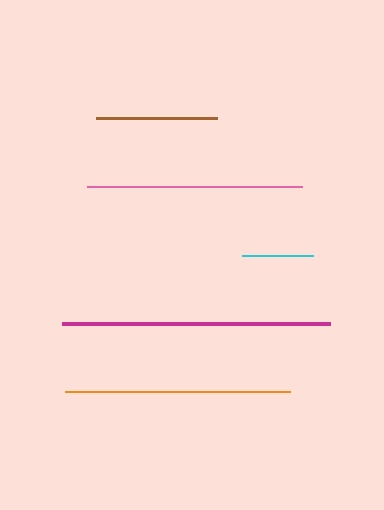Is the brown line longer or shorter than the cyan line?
The brown line is longer than the cyan line.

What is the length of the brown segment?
The brown segment is approximately 121 pixels long.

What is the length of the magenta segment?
The magenta segment is approximately 268 pixels long.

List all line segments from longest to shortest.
From longest to shortest: magenta, orange, pink, brown, cyan.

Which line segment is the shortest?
The cyan line is the shortest at approximately 71 pixels.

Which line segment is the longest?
The magenta line is the longest at approximately 268 pixels.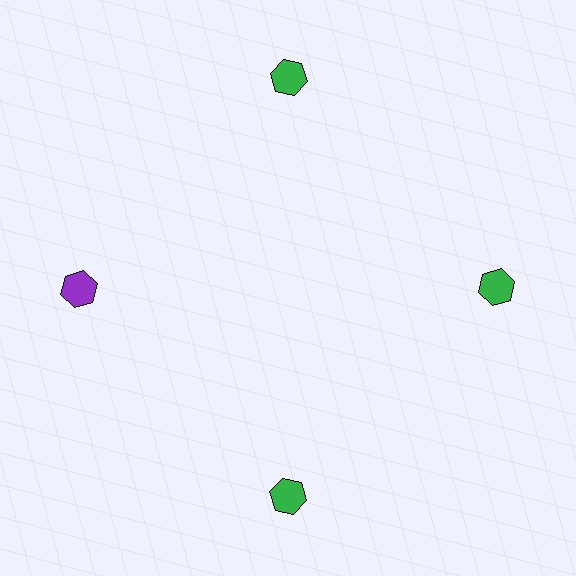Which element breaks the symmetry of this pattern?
The purple hexagon at roughly the 9 o'clock position breaks the symmetry. All other shapes are green hexagons.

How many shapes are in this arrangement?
There are 4 shapes arranged in a ring pattern.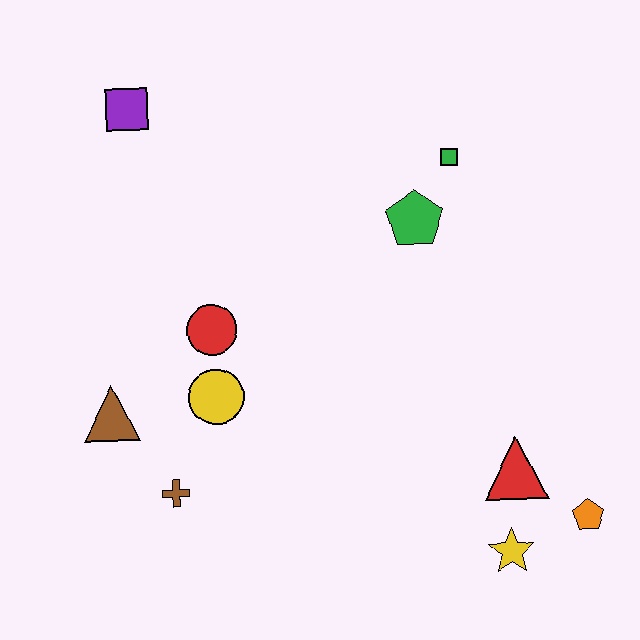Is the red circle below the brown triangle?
No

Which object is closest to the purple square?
The red circle is closest to the purple square.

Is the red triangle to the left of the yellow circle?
No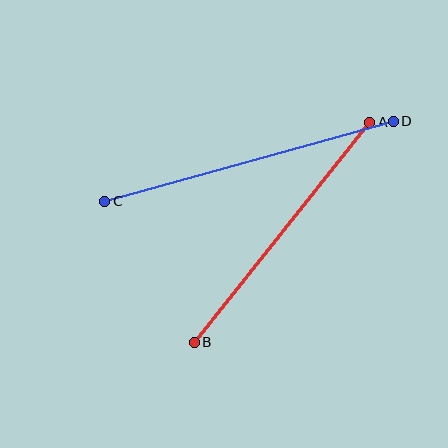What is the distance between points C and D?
The distance is approximately 299 pixels.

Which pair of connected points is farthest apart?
Points C and D are farthest apart.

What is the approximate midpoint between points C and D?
The midpoint is at approximately (249, 161) pixels.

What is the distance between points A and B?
The distance is approximately 281 pixels.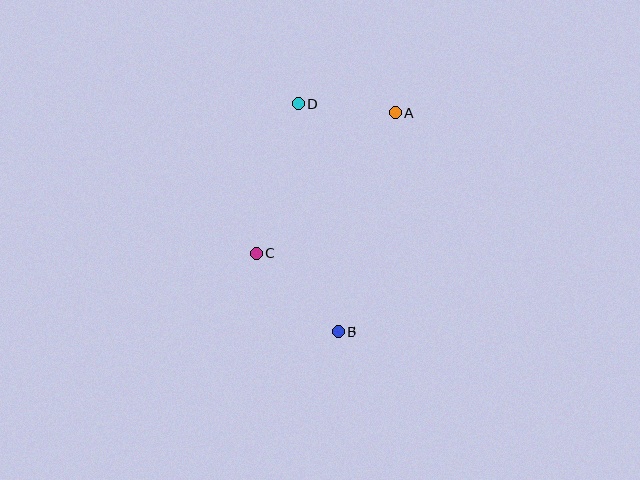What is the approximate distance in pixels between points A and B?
The distance between A and B is approximately 226 pixels.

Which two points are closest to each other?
Points A and D are closest to each other.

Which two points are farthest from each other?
Points B and D are farthest from each other.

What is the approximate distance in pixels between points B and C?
The distance between B and C is approximately 114 pixels.